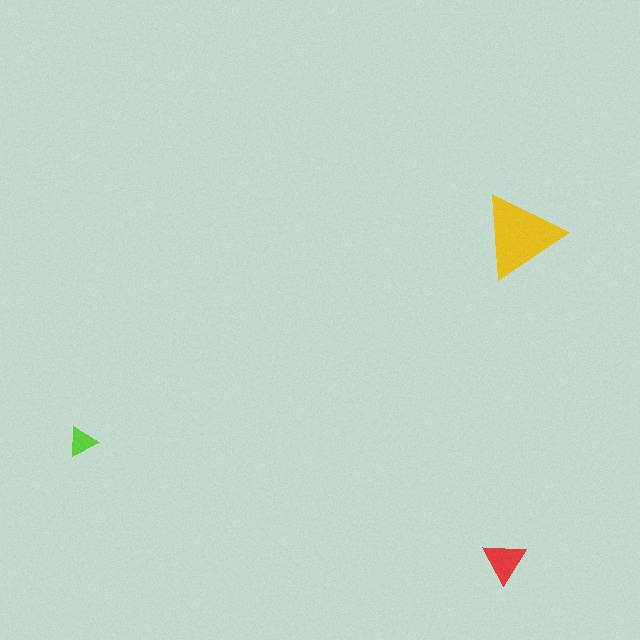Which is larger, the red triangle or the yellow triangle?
The yellow one.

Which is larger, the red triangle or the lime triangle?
The red one.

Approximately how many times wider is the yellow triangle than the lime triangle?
About 3 times wider.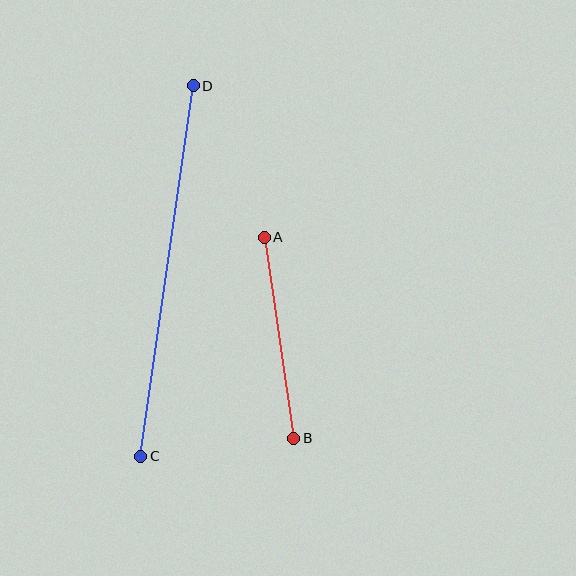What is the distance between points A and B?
The distance is approximately 203 pixels.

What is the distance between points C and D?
The distance is approximately 374 pixels.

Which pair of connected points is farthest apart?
Points C and D are farthest apart.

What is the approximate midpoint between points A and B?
The midpoint is at approximately (279, 338) pixels.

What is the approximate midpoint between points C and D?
The midpoint is at approximately (167, 271) pixels.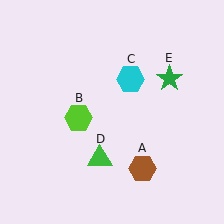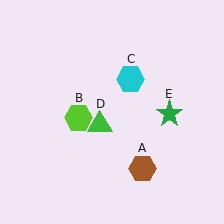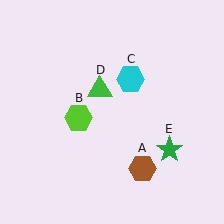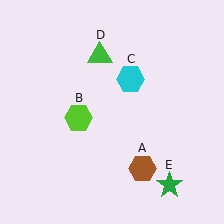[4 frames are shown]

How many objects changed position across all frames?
2 objects changed position: green triangle (object D), green star (object E).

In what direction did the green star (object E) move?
The green star (object E) moved down.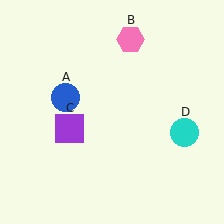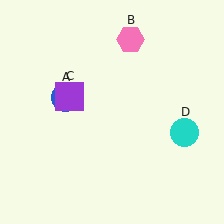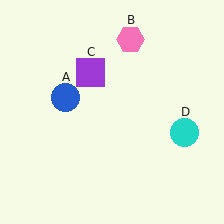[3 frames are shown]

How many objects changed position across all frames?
1 object changed position: purple square (object C).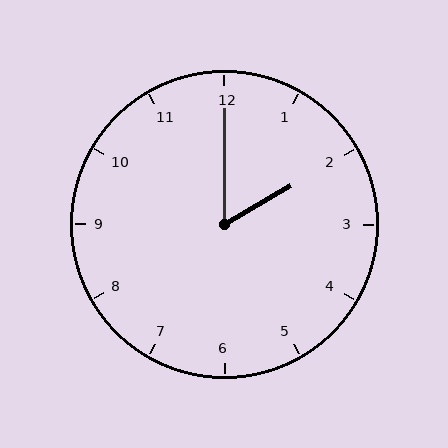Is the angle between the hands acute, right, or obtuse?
It is acute.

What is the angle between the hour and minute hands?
Approximately 60 degrees.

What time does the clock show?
2:00.